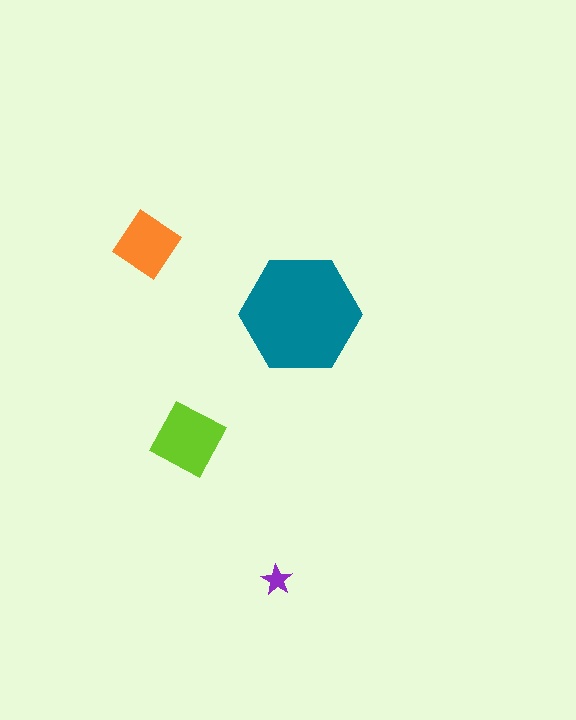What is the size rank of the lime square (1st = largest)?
2nd.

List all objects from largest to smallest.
The teal hexagon, the lime square, the orange diamond, the purple star.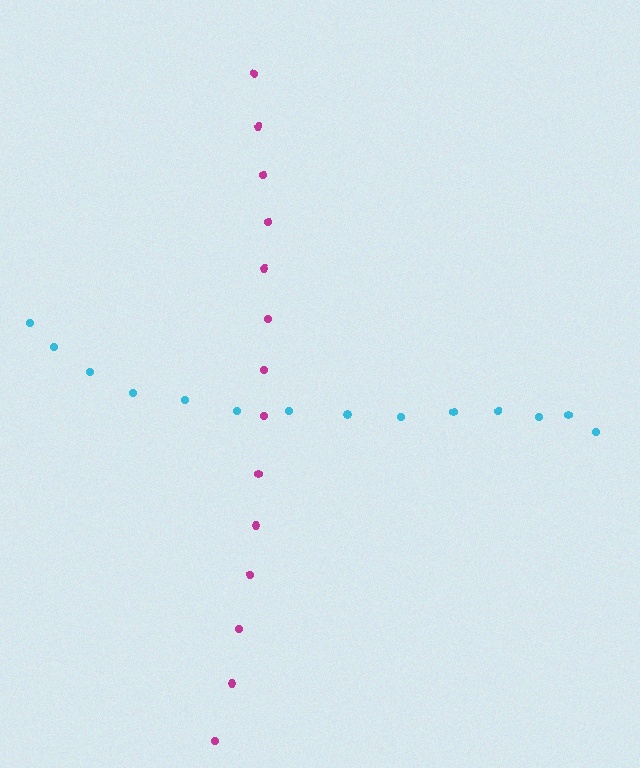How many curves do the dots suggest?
There are 2 distinct paths.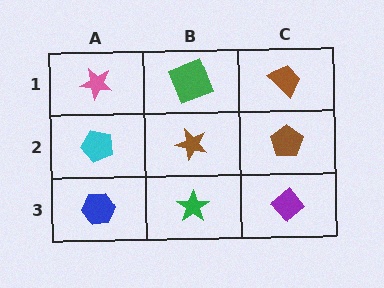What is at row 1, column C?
A brown trapezoid.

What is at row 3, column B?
A green star.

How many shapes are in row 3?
3 shapes.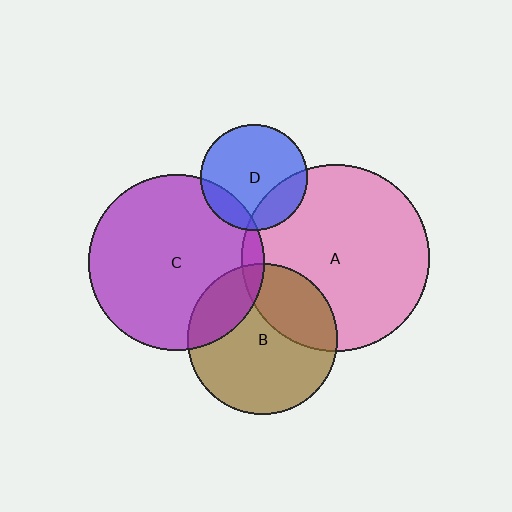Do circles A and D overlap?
Yes.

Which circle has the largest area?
Circle A (pink).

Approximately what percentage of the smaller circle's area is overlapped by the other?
Approximately 20%.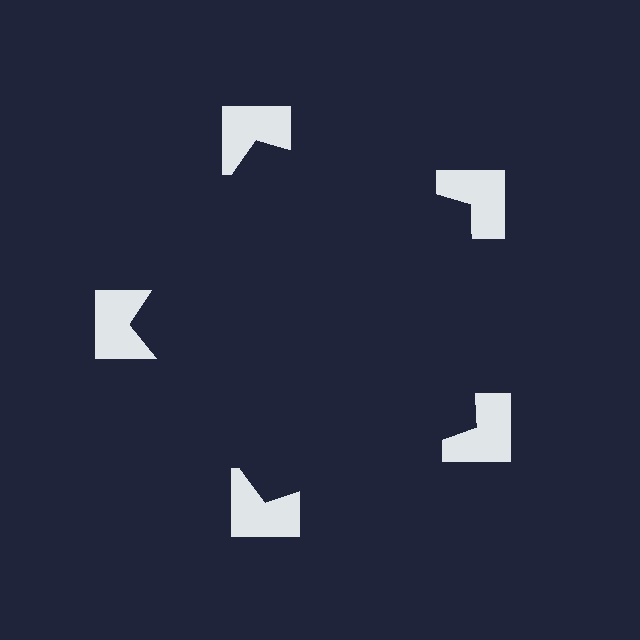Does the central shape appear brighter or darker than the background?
It typically appears slightly darker than the background, even though no actual brightness change is drawn.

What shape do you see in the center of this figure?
An illusory pentagon — its edges are inferred from the aligned wedge cuts in the notched squares, not physically drawn.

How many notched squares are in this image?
There are 5 — one at each vertex of the illusory pentagon.